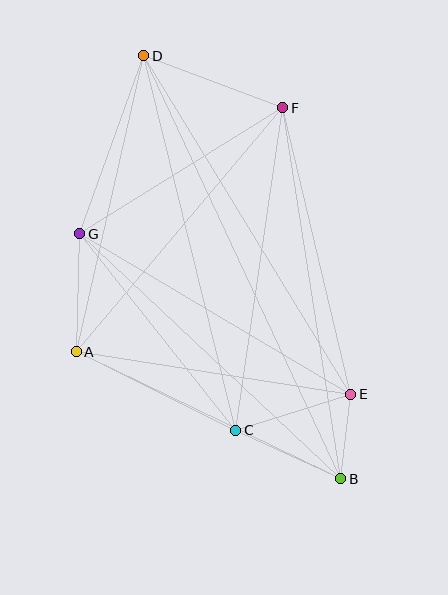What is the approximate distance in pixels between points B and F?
The distance between B and F is approximately 376 pixels.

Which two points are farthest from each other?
Points B and D are farthest from each other.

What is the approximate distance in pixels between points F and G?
The distance between F and G is approximately 239 pixels.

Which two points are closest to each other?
Points B and E are closest to each other.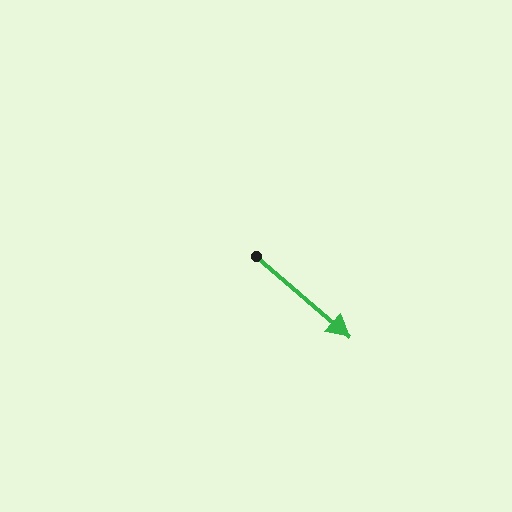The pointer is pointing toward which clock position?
Roughly 4 o'clock.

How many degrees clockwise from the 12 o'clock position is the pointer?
Approximately 131 degrees.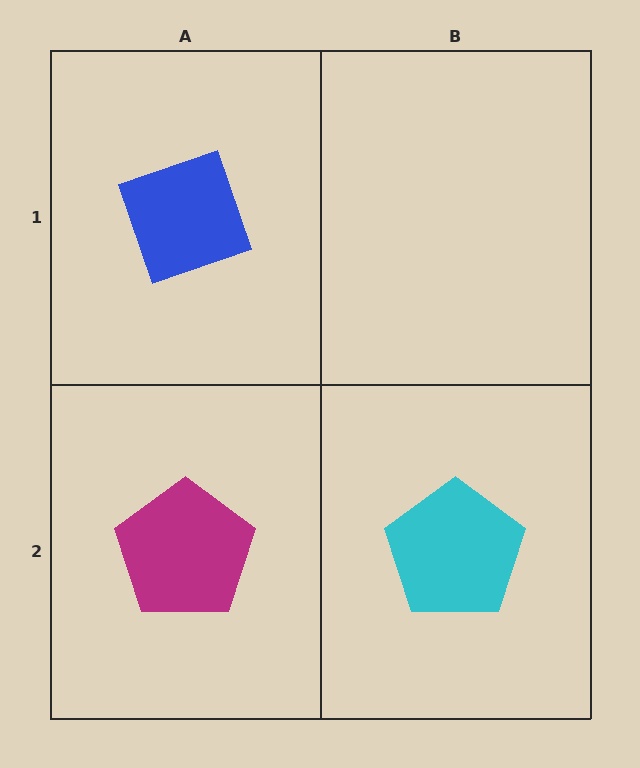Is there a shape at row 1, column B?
No, that cell is empty.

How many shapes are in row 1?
1 shape.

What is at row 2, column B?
A cyan pentagon.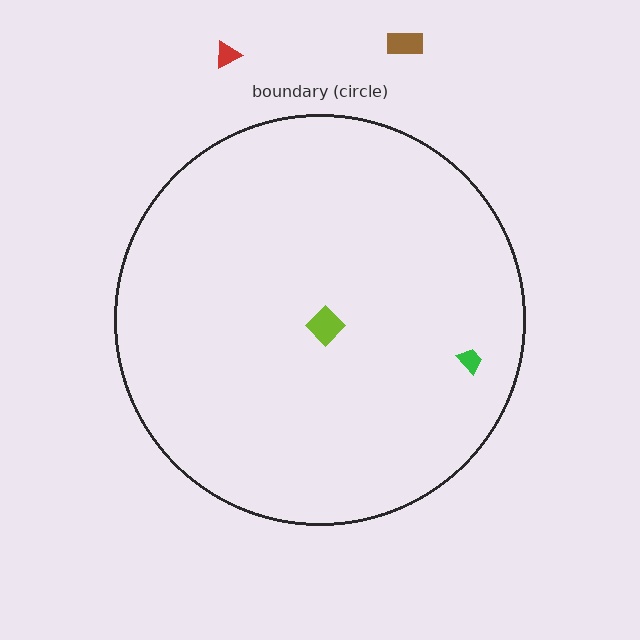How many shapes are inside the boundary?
2 inside, 2 outside.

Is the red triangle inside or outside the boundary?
Outside.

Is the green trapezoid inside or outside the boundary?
Inside.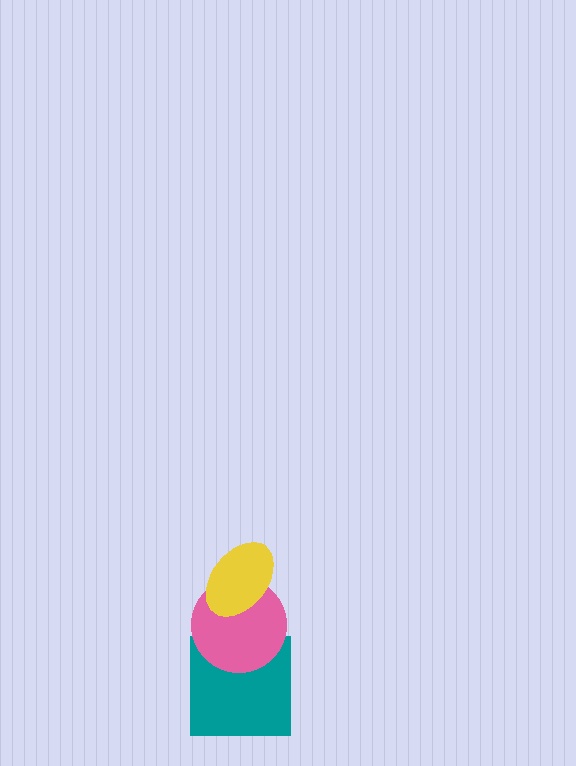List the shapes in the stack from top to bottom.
From top to bottom: the yellow ellipse, the pink circle, the teal square.